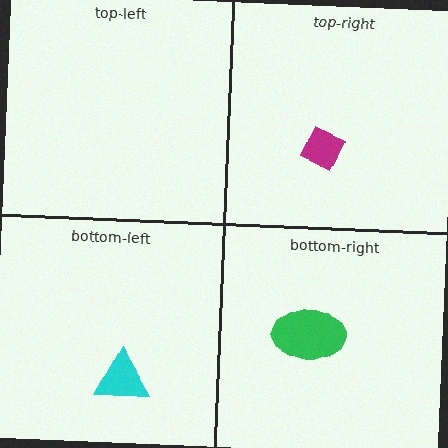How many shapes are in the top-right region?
1.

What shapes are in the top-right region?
The magenta diamond.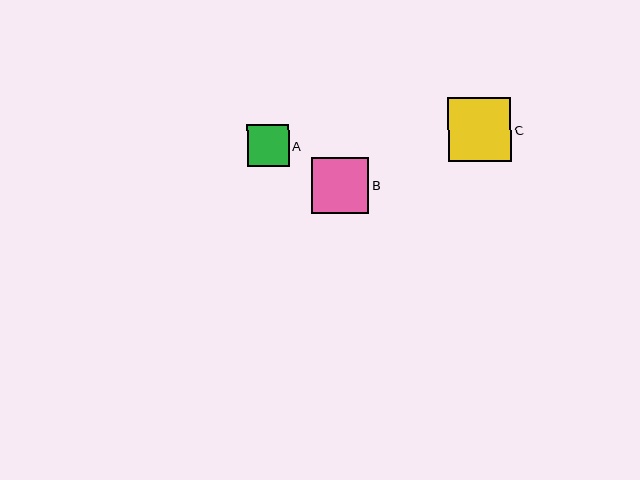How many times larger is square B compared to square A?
Square B is approximately 1.4 times the size of square A.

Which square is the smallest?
Square A is the smallest with a size of approximately 42 pixels.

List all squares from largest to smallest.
From largest to smallest: C, B, A.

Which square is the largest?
Square C is the largest with a size of approximately 64 pixels.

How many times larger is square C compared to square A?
Square C is approximately 1.5 times the size of square A.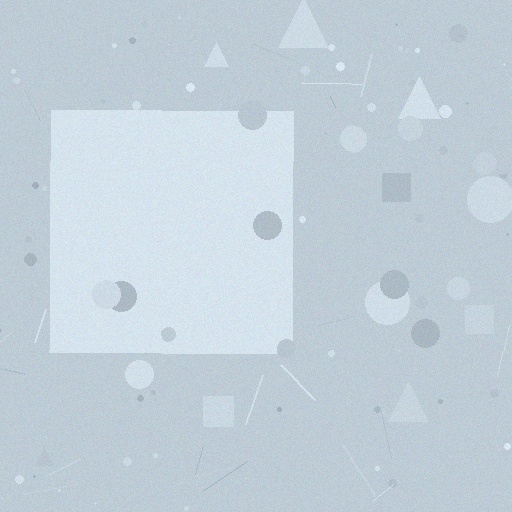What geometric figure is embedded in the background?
A square is embedded in the background.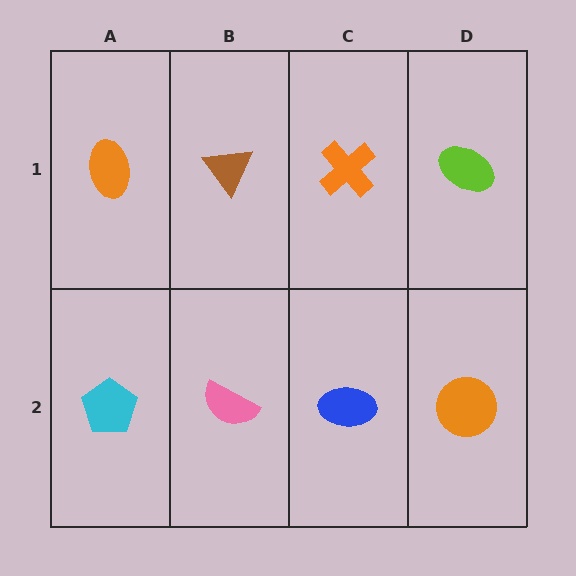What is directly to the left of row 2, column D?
A blue ellipse.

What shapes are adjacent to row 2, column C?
An orange cross (row 1, column C), a pink semicircle (row 2, column B), an orange circle (row 2, column D).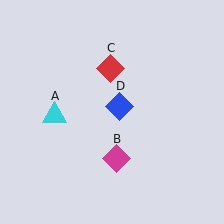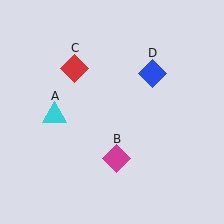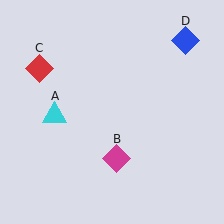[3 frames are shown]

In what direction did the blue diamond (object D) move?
The blue diamond (object D) moved up and to the right.